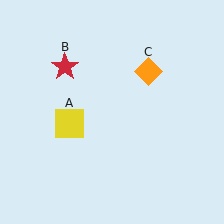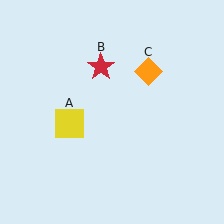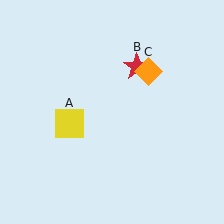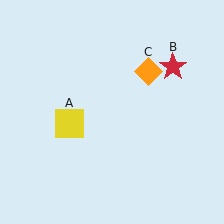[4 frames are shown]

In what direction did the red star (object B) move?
The red star (object B) moved right.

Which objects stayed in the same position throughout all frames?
Yellow square (object A) and orange diamond (object C) remained stationary.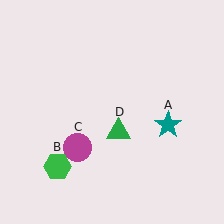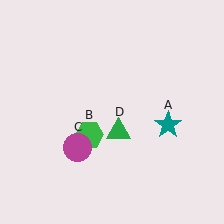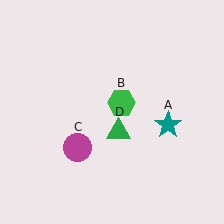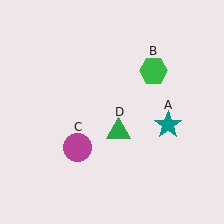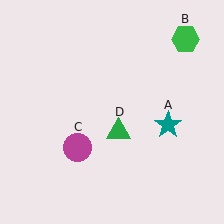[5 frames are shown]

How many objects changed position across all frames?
1 object changed position: green hexagon (object B).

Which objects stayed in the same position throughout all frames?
Teal star (object A) and magenta circle (object C) and green triangle (object D) remained stationary.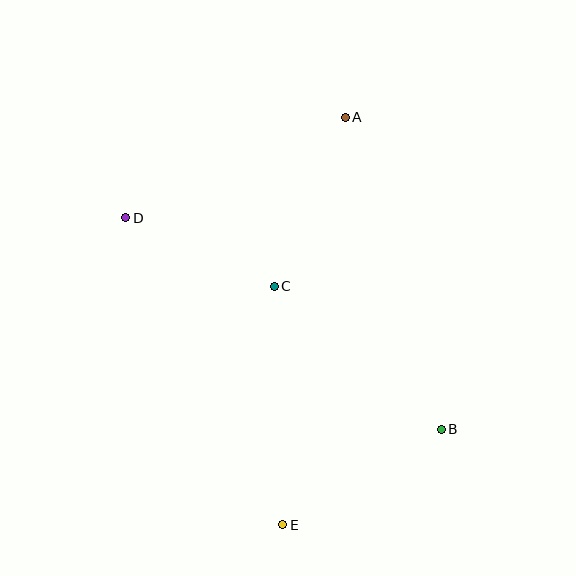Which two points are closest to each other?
Points C and D are closest to each other.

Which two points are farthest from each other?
Points A and E are farthest from each other.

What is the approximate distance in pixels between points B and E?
The distance between B and E is approximately 185 pixels.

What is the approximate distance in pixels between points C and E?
The distance between C and E is approximately 238 pixels.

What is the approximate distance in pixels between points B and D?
The distance between B and D is approximately 380 pixels.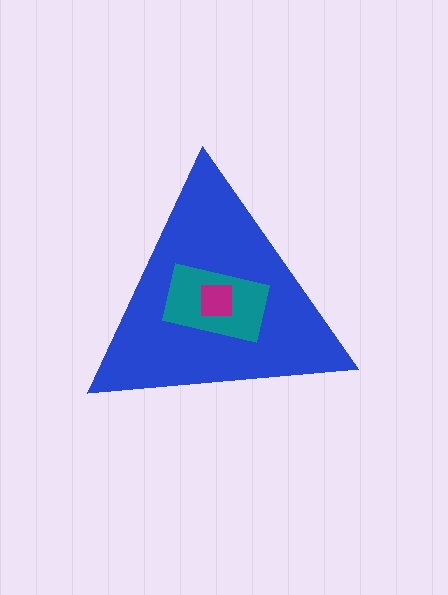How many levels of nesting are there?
3.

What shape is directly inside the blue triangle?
The teal rectangle.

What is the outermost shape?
The blue triangle.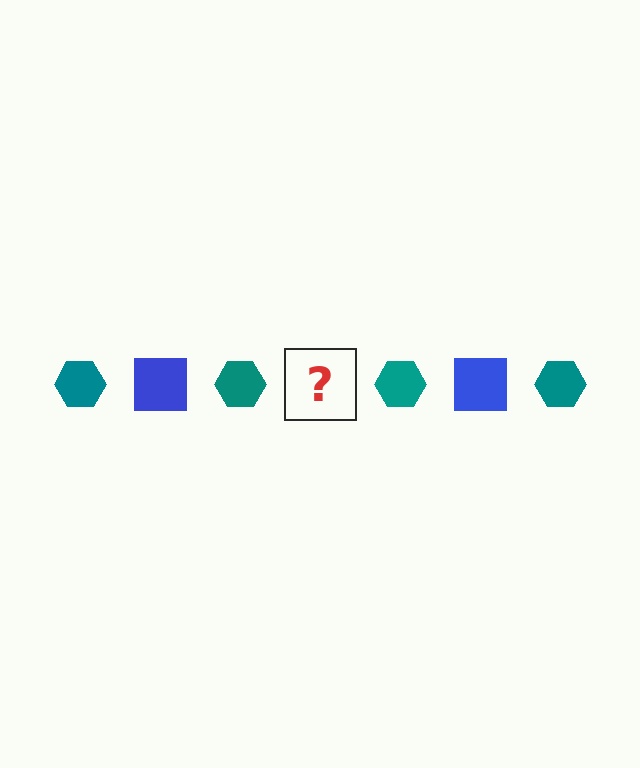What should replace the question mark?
The question mark should be replaced with a blue square.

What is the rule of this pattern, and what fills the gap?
The rule is that the pattern alternates between teal hexagon and blue square. The gap should be filled with a blue square.